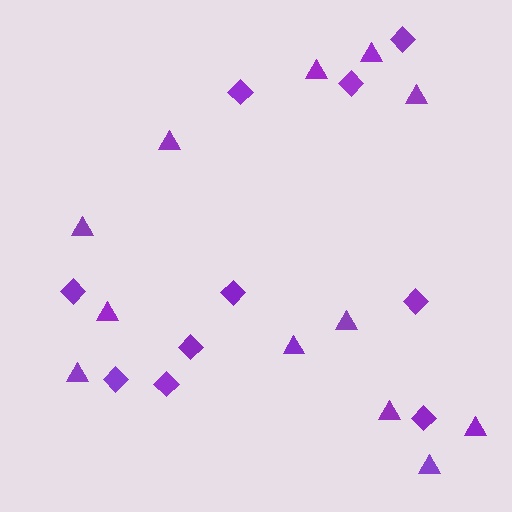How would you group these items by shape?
There are 2 groups: one group of triangles (12) and one group of diamonds (10).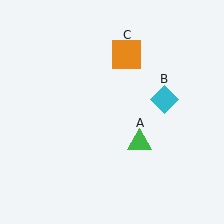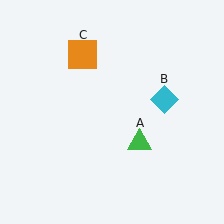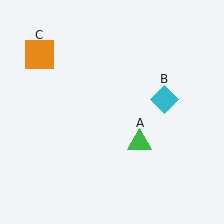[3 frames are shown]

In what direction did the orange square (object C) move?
The orange square (object C) moved left.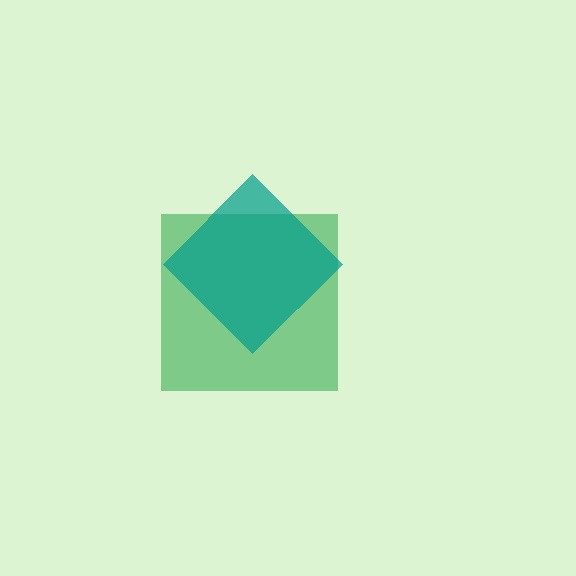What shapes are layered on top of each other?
The layered shapes are: a green square, a teal diamond.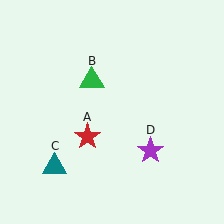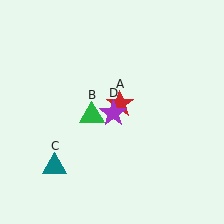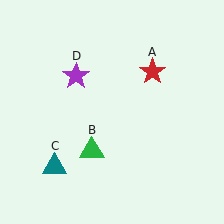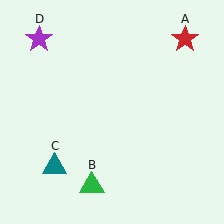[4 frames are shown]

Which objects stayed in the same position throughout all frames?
Teal triangle (object C) remained stationary.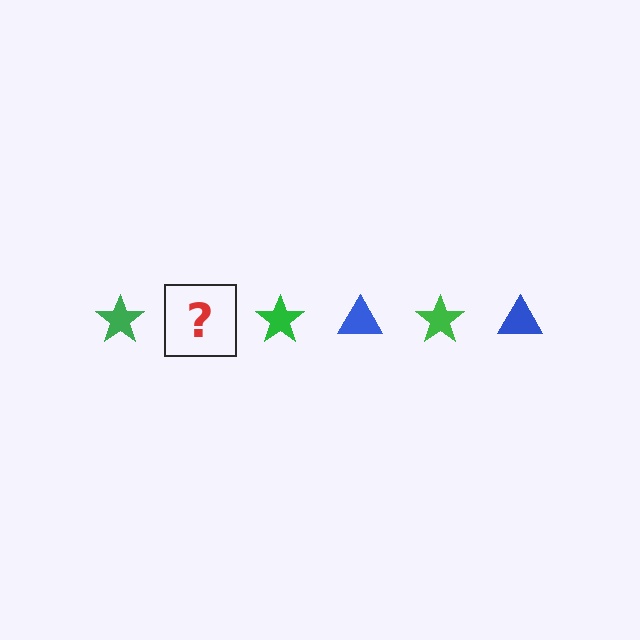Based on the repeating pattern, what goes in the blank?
The blank should be a blue triangle.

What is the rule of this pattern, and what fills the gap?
The rule is that the pattern alternates between green star and blue triangle. The gap should be filled with a blue triangle.